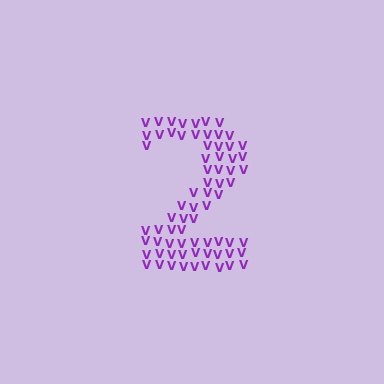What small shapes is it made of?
It is made of small letter V's.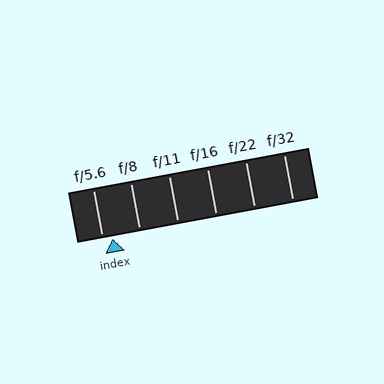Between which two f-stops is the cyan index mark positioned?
The index mark is between f/5.6 and f/8.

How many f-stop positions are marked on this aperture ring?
There are 6 f-stop positions marked.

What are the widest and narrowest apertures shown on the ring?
The widest aperture shown is f/5.6 and the narrowest is f/32.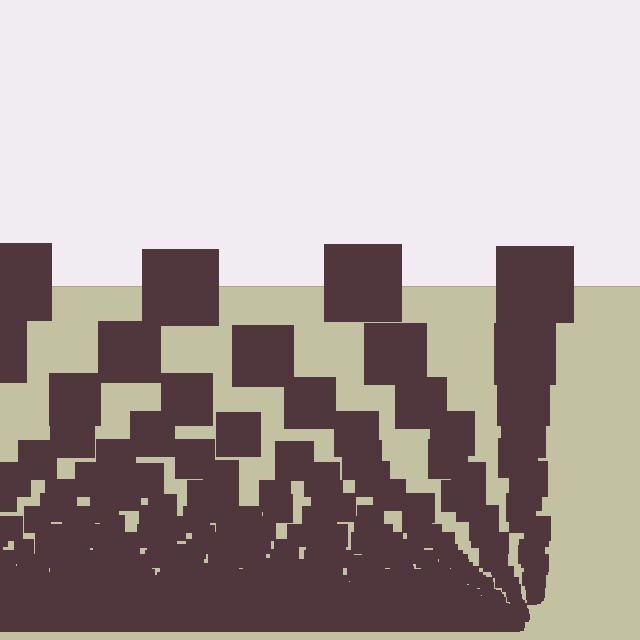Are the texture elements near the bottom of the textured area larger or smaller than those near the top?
Smaller. The gradient is inverted — elements near the bottom are smaller and denser.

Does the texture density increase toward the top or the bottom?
Density increases toward the bottom.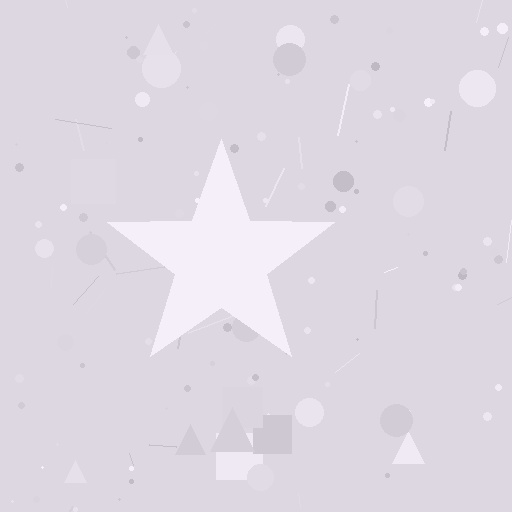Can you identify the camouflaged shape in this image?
The camouflaged shape is a star.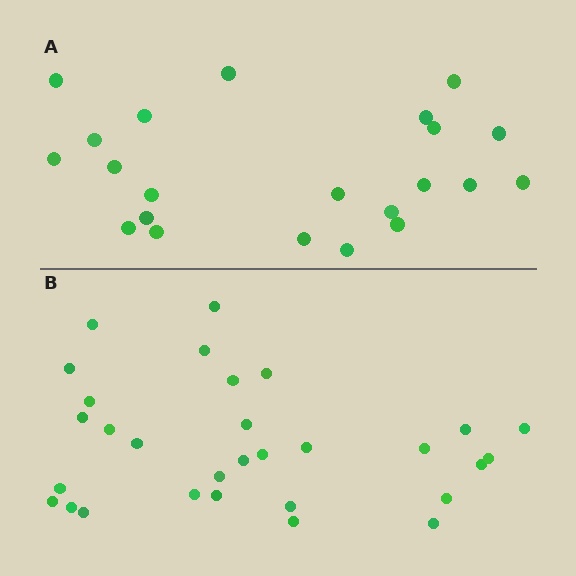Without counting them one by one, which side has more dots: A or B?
Region B (the bottom region) has more dots.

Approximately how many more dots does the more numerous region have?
Region B has roughly 8 or so more dots than region A.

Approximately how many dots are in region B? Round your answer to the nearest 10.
About 30 dots.